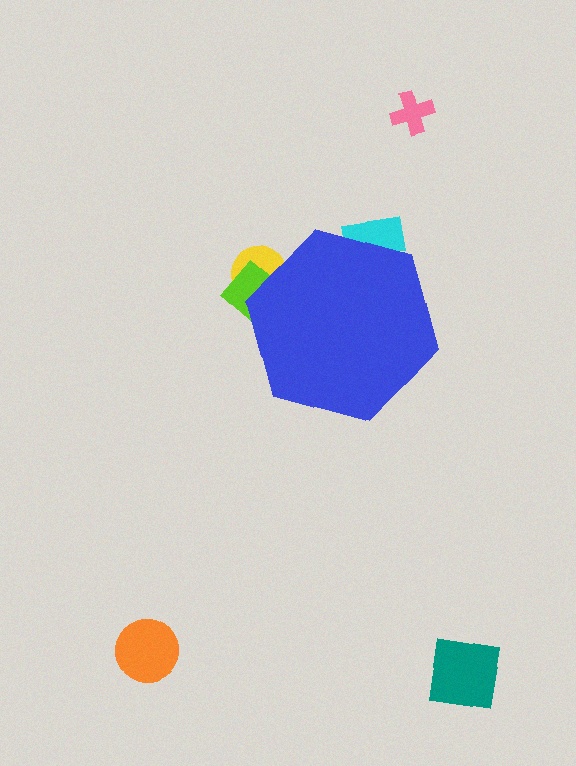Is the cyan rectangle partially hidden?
Yes, the cyan rectangle is partially hidden behind the blue hexagon.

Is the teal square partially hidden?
No, the teal square is fully visible.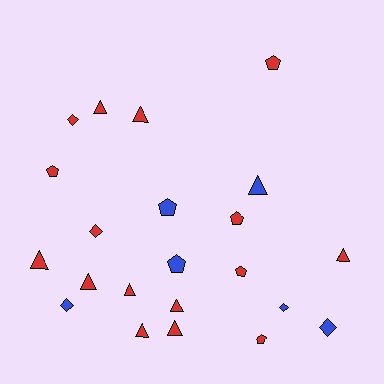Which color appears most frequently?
Red, with 16 objects.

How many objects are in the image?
There are 22 objects.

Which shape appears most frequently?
Triangle, with 10 objects.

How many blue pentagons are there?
There are 2 blue pentagons.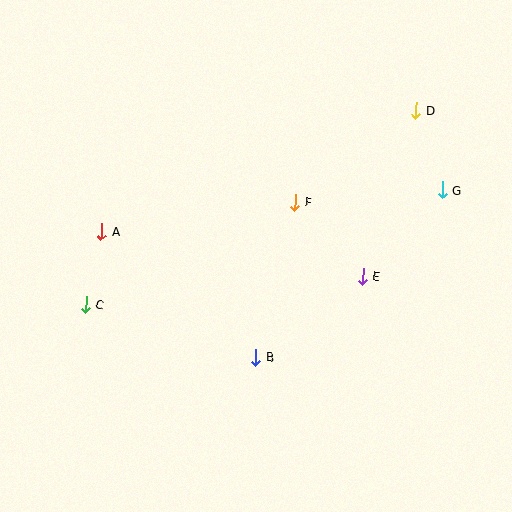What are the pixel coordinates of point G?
Point G is at (442, 190).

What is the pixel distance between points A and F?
The distance between A and F is 196 pixels.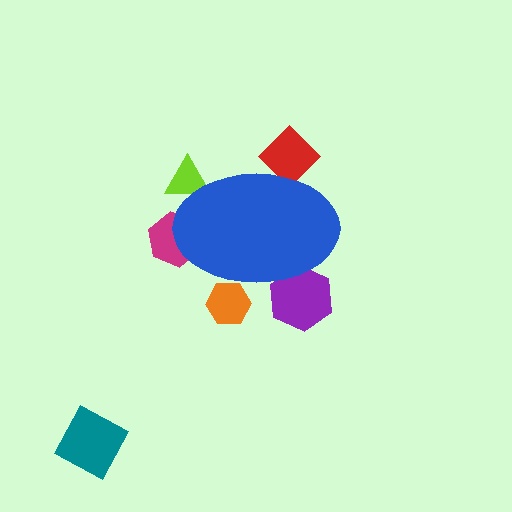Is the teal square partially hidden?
No, the teal square is fully visible.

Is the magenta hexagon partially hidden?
Yes, the magenta hexagon is partially hidden behind the blue ellipse.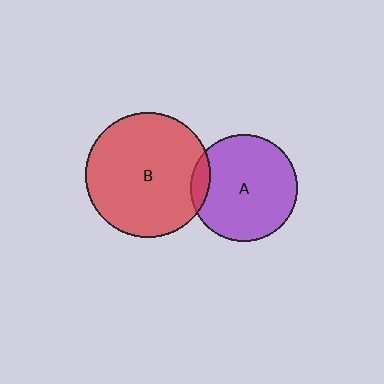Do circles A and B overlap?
Yes.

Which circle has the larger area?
Circle B (red).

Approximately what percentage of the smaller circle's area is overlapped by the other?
Approximately 10%.